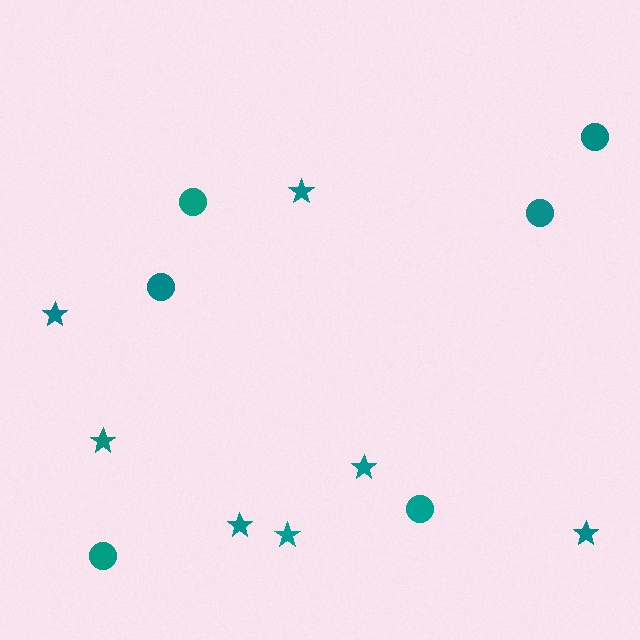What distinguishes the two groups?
There are 2 groups: one group of stars (7) and one group of circles (6).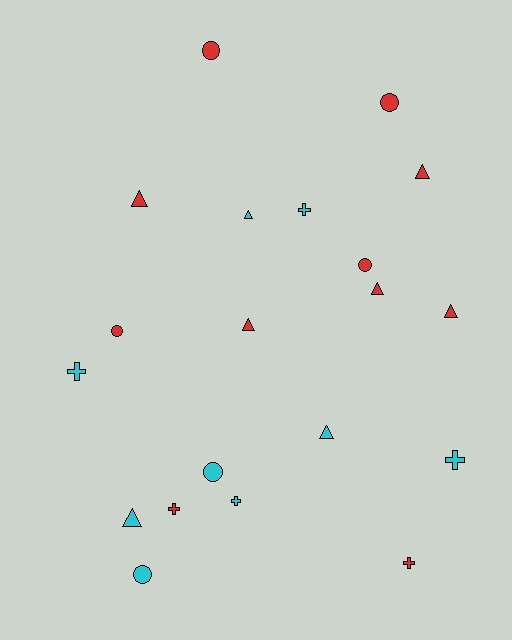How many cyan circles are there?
There are 2 cyan circles.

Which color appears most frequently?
Red, with 11 objects.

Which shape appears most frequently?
Triangle, with 8 objects.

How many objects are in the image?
There are 20 objects.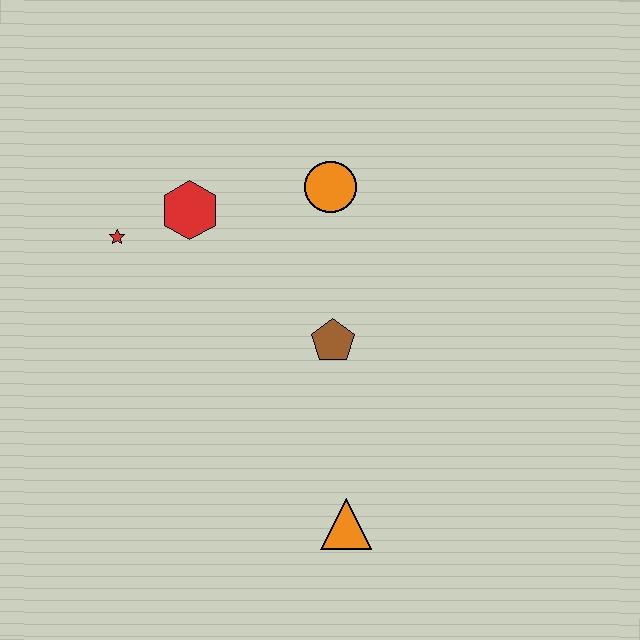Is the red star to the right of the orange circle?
No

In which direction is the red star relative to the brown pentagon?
The red star is to the left of the brown pentagon.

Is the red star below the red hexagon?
Yes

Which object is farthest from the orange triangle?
The red star is farthest from the orange triangle.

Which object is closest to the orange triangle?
The brown pentagon is closest to the orange triangle.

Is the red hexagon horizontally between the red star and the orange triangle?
Yes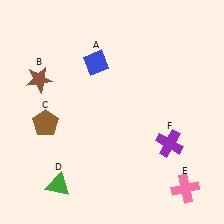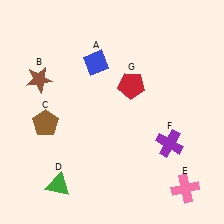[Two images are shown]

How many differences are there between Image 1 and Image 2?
There is 1 difference between the two images.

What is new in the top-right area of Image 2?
A red pentagon (G) was added in the top-right area of Image 2.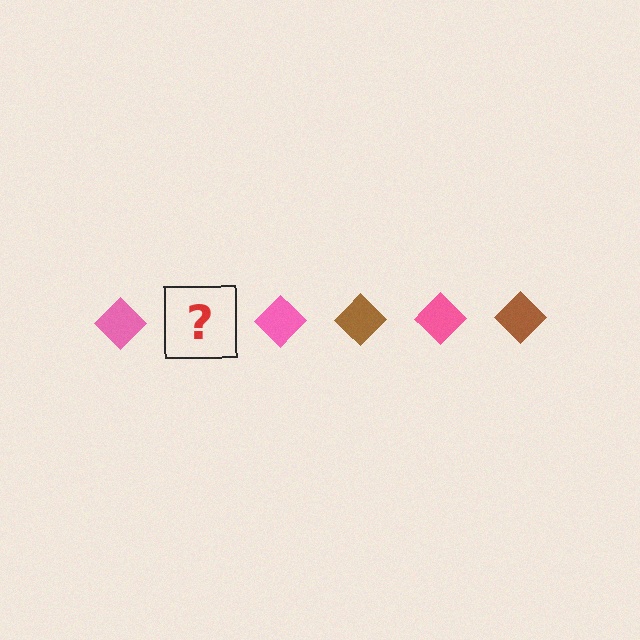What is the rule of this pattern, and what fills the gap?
The rule is that the pattern cycles through pink, brown diamonds. The gap should be filled with a brown diamond.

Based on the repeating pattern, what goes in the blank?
The blank should be a brown diamond.